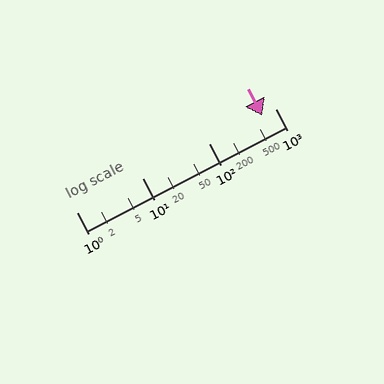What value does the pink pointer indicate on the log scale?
The pointer indicates approximately 630.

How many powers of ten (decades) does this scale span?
The scale spans 3 decades, from 1 to 1000.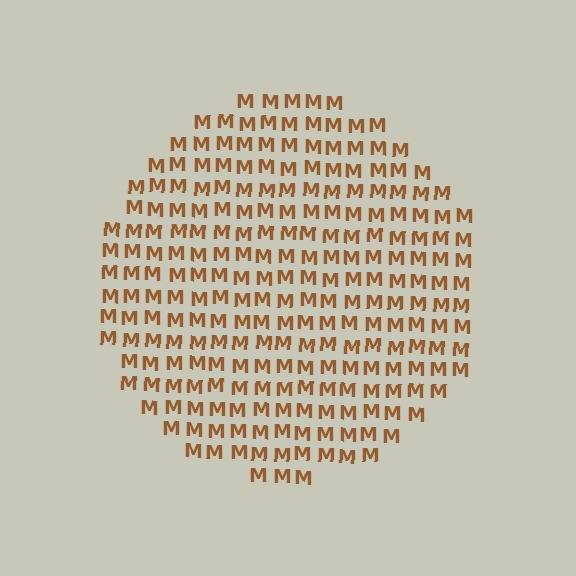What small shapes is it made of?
It is made of small letter M's.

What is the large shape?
The large shape is a circle.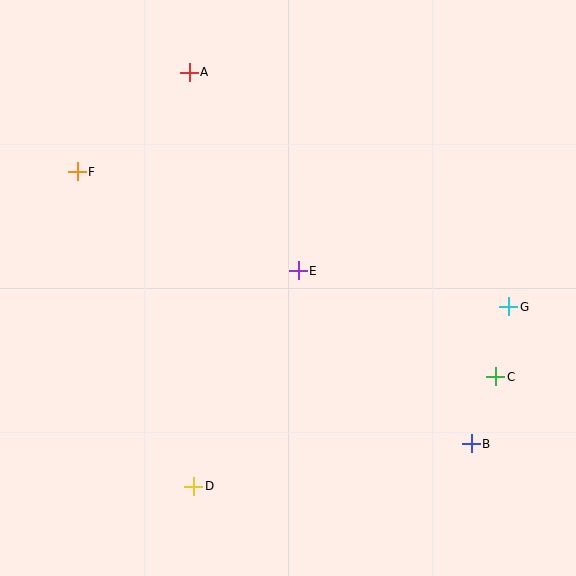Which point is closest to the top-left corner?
Point F is closest to the top-left corner.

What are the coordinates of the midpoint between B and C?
The midpoint between B and C is at (483, 410).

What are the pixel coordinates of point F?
Point F is at (77, 172).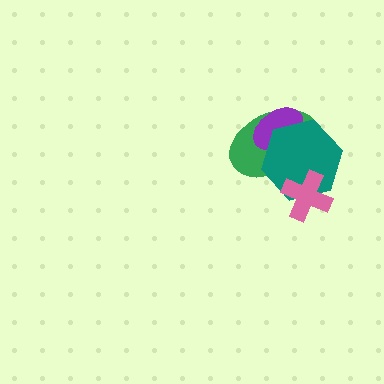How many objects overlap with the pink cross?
2 objects overlap with the pink cross.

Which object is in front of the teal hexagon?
The pink cross is in front of the teal hexagon.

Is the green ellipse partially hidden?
Yes, it is partially covered by another shape.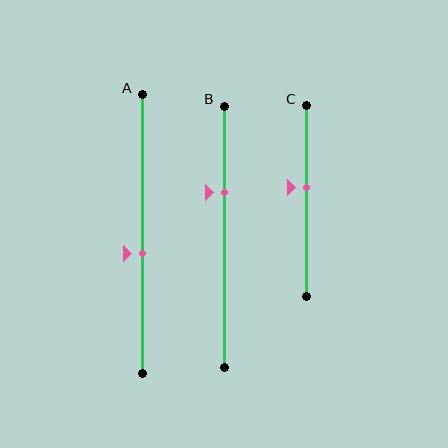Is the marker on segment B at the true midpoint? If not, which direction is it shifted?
No, the marker on segment B is shifted upward by about 17% of the segment length.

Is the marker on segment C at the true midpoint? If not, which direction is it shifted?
No, the marker on segment C is shifted upward by about 8% of the segment length.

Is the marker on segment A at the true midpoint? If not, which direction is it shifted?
No, the marker on segment A is shifted downward by about 7% of the segment length.